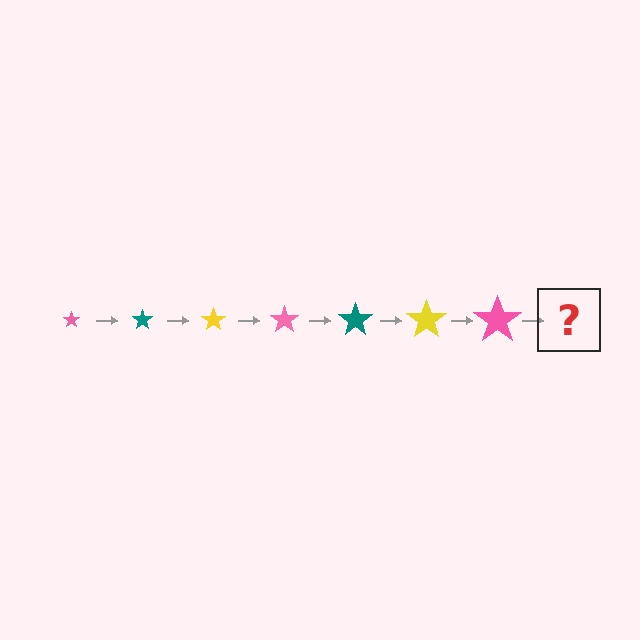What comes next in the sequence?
The next element should be a teal star, larger than the previous one.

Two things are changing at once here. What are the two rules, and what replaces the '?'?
The two rules are that the star grows larger each step and the color cycles through pink, teal, and yellow. The '?' should be a teal star, larger than the previous one.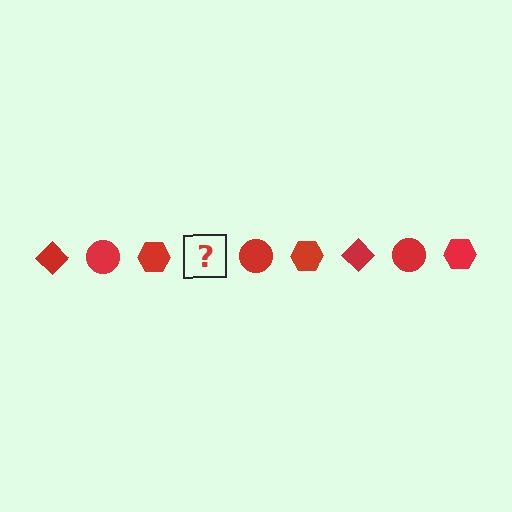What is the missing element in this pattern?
The missing element is a red diamond.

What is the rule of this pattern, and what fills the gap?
The rule is that the pattern cycles through diamond, circle, hexagon shapes in red. The gap should be filled with a red diamond.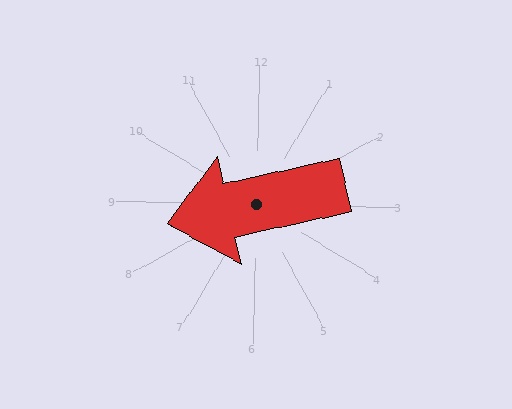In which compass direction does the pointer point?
West.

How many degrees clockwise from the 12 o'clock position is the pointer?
Approximately 256 degrees.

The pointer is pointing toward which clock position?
Roughly 9 o'clock.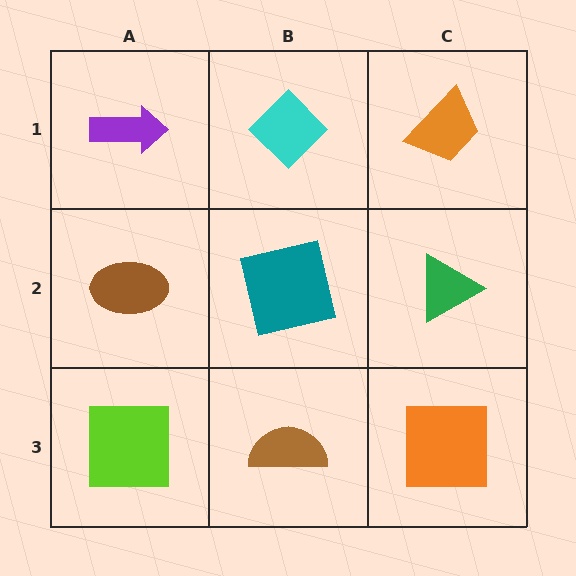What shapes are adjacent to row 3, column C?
A green triangle (row 2, column C), a brown semicircle (row 3, column B).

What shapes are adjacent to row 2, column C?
An orange trapezoid (row 1, column C), an orange square (row 3, column C), a teal square (row 2, column B).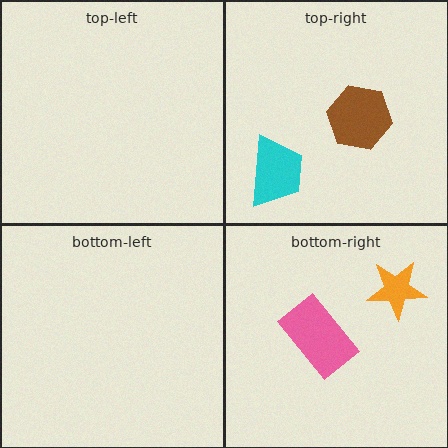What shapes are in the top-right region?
The brown hexagon, the cyan trapezoid.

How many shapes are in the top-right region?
2.